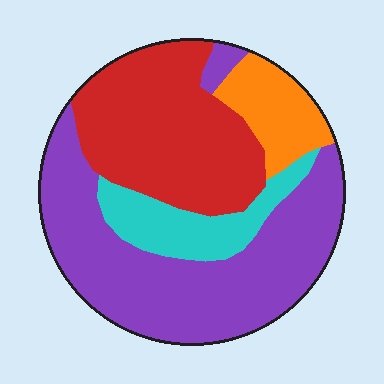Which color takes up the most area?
Purple, at roughly 45%.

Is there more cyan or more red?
Red.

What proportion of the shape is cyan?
Cyan takes up about one eighth (1/8) of the shape.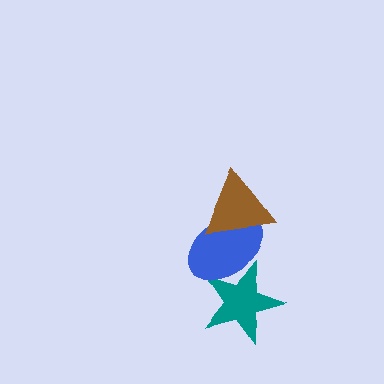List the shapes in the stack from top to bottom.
From top to bottom: the brown triangle, the blue ellipse, the teal star.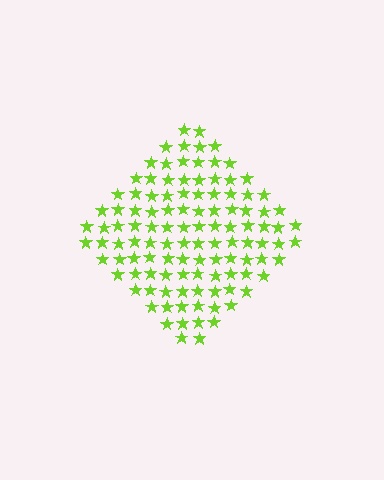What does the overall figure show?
The overall figure shows a diamond.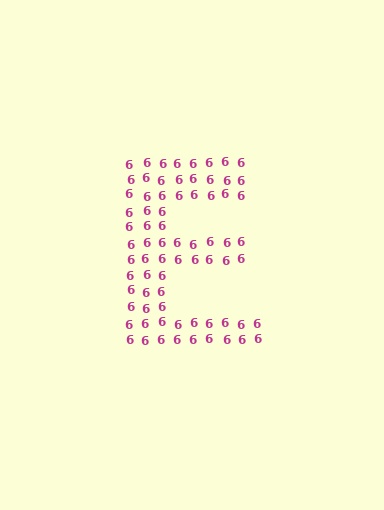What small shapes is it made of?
It is made of small digit 6's.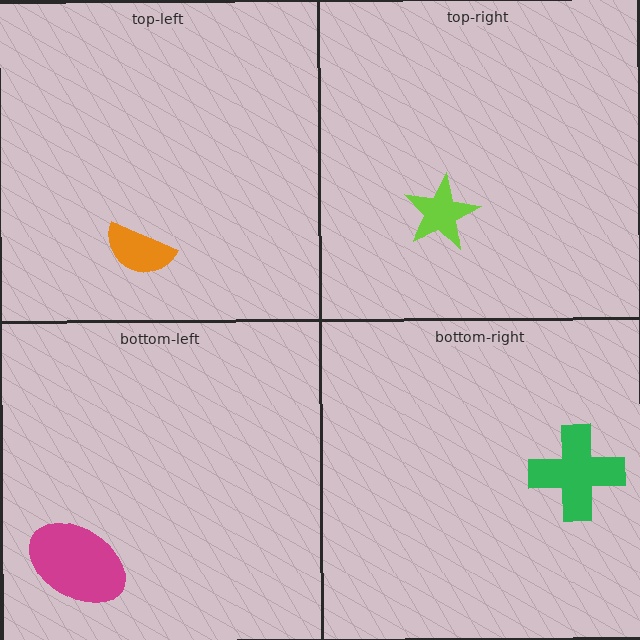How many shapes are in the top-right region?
1.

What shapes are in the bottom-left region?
The magenta ellipse.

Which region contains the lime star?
The top-right region.